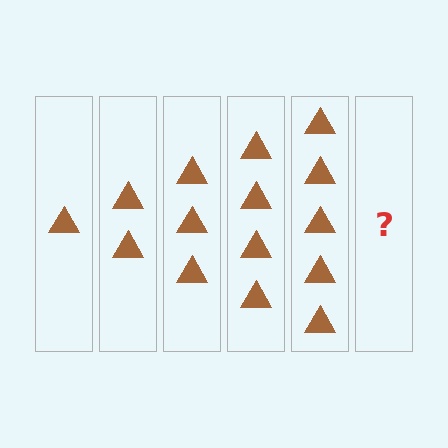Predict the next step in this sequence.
The next step is 6 triangles.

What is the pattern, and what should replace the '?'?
The pattern is that each step adds one more triangle. The '?' should be 6 triangles.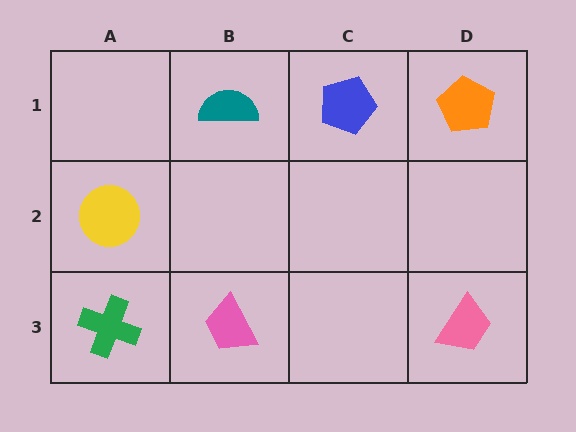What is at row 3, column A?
A green cross.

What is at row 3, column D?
A pink trapezoid.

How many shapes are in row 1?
3 shapes.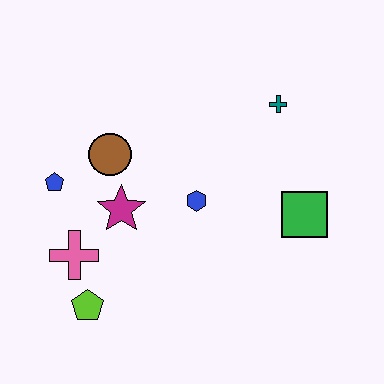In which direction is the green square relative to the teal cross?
The green square is below the teal cross.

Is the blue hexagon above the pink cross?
Yes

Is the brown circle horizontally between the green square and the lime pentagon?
Yes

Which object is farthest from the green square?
The blue pentagon is farthest from the green square.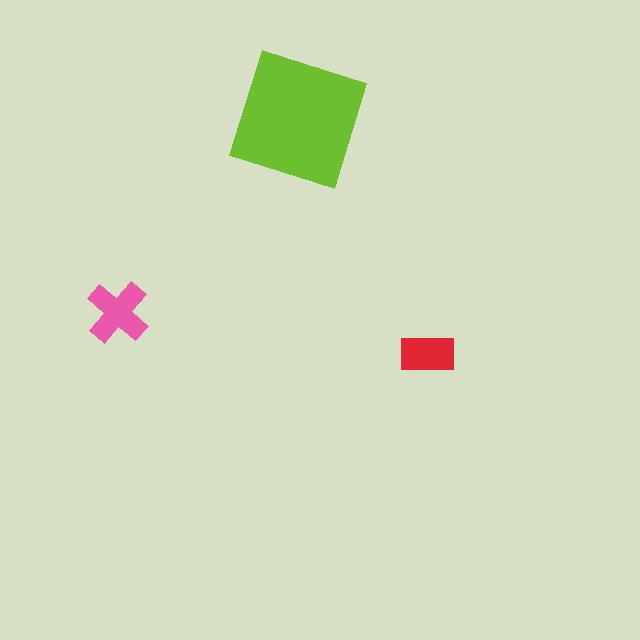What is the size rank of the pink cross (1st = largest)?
2nd.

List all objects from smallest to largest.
The red rectangle, the pink cross, the lime square.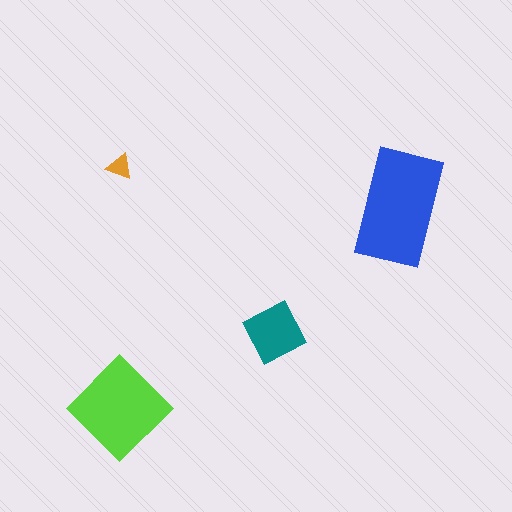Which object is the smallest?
The orange triangle.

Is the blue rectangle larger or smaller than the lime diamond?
Larger.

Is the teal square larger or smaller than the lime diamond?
Smaller.